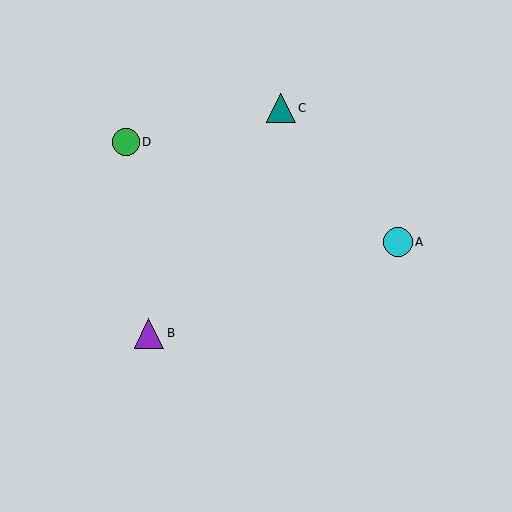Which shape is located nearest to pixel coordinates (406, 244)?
The cyan circle (labeled A) at (398, 242) is nearest to that location.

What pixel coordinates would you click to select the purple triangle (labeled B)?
Click at (149, 333) to select the purple triangle B.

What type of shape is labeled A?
Shape A is a cyan circle.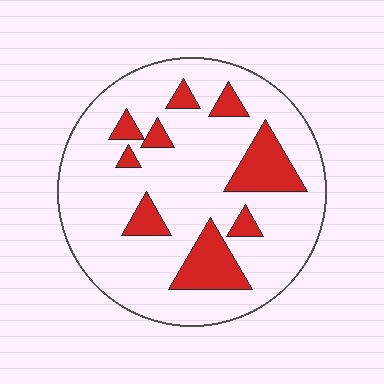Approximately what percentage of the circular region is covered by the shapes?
Approximately 20%.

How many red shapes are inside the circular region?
9.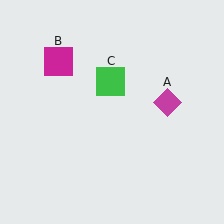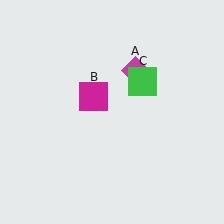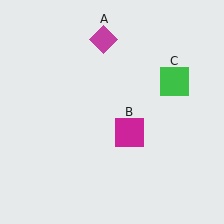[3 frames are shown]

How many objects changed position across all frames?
3 objects changed position: magenta diamond (object A), magenta square (object B), green square (object C).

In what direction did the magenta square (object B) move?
The magenta square (object B) moved down and to the right.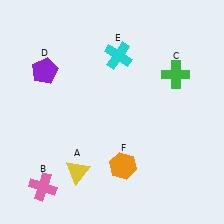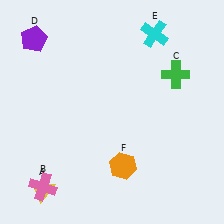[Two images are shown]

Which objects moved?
The objects that moved are: the yellow triangle (A), the purple pentagon (D), the cyan cross (E).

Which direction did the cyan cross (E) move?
The cyan cross (E) moved right.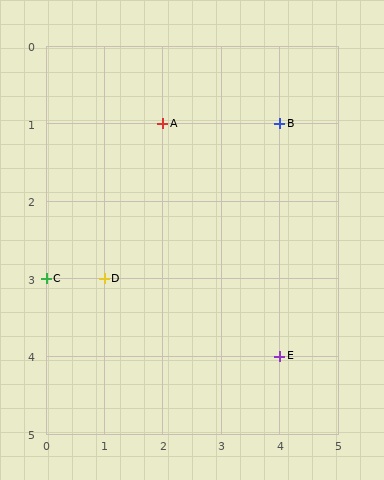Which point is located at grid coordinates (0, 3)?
Point C is at (0, 3).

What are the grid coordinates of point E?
Point E is at grid coordinates (4, 4).